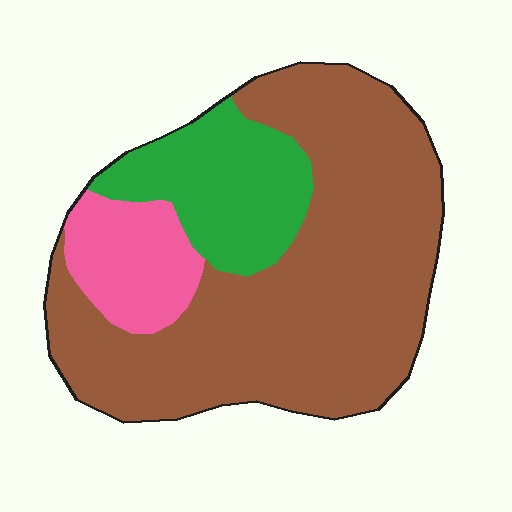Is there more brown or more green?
Brown.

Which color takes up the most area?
Brown, at roughly 65%.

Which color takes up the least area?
Pink, at roughly 15%.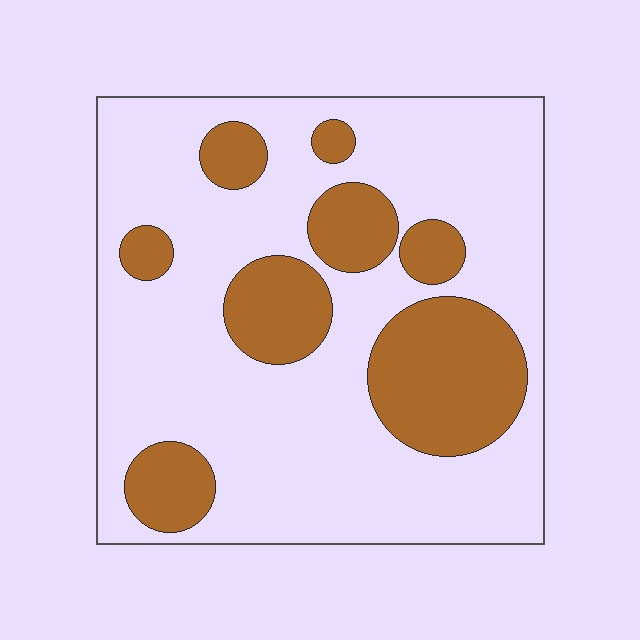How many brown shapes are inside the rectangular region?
8.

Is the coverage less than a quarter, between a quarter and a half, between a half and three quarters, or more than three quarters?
Between a quarter and a half.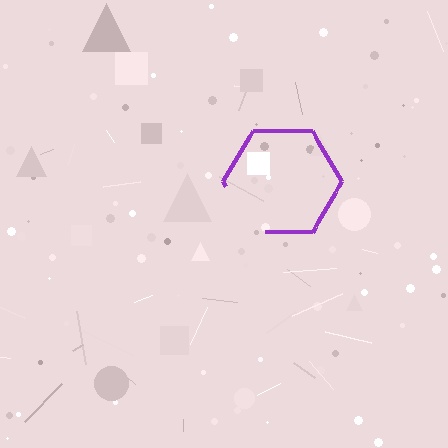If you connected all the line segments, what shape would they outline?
They would outline a hexagon.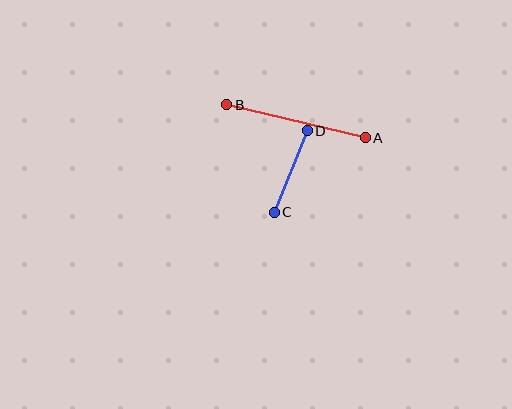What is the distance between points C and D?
The distance is approximately 88 pixels.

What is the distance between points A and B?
The distance is approximately 143 pixels.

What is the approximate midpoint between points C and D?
The midpoint is at approximately (291, 172) pixels.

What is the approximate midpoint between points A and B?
The midpoint is at approximately (296, 121) pixels.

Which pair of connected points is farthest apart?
Points A and B are farthest apart.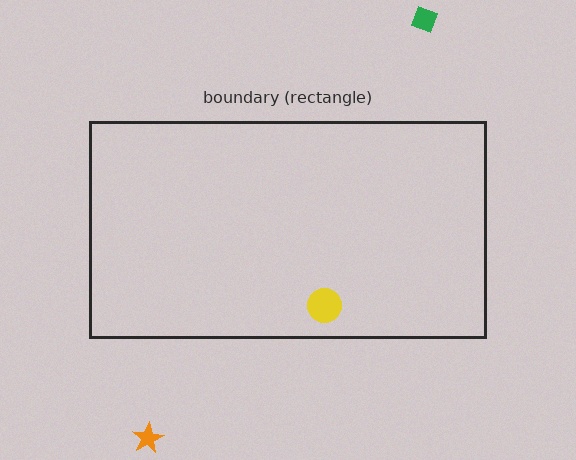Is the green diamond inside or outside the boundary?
Outside.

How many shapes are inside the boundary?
1 inside, 2 outside.